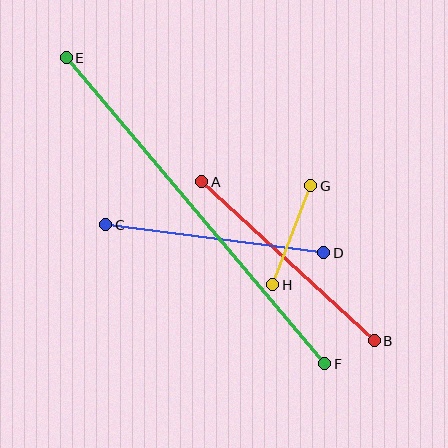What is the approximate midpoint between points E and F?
The midpoint is at approximately (195, 211) pixels.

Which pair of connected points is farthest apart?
Points E and F are farthest apart.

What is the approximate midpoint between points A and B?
The midpoint is at approximately (288, 261) pixels.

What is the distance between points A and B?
The distance is approximately 234 pixels.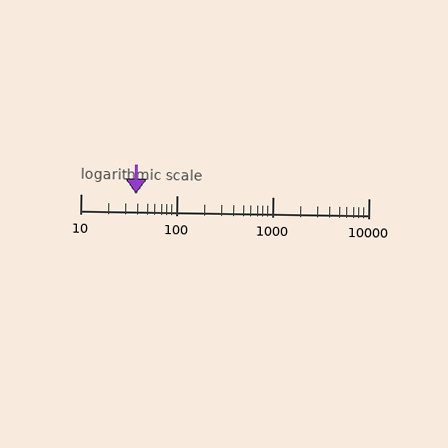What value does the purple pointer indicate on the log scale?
The pointer indicates approximately 38.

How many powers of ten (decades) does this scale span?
The scale spans 3 decades, from 10 to 10000.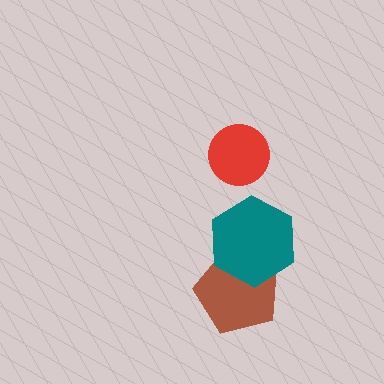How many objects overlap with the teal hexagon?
1 object overlaps with the teal hexagon.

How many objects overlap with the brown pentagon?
1 object overlaps with the brown pentagon.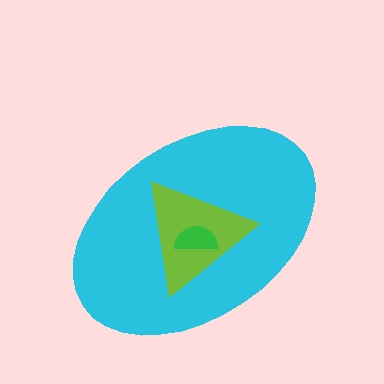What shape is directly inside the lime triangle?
The green semicircle.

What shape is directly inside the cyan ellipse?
The lime triangle.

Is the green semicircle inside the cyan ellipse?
Yes.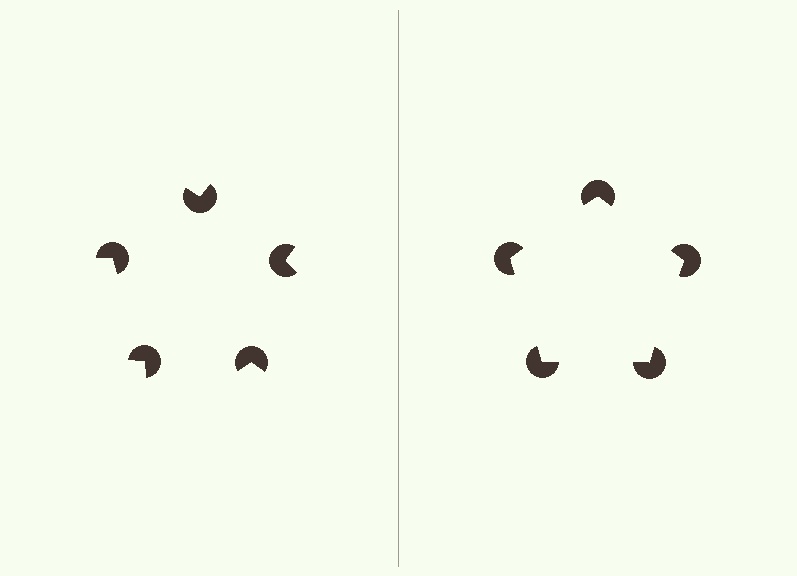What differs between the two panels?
The pac-man discs are positioned identically on both sides; only the wedge orientations differ. On the right they align to a pentagon; on the left they are misaligned.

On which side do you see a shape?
An illusory pentagon appears on the right side. On the left side the wedge cuts are rotated, so no coherent shape forms.